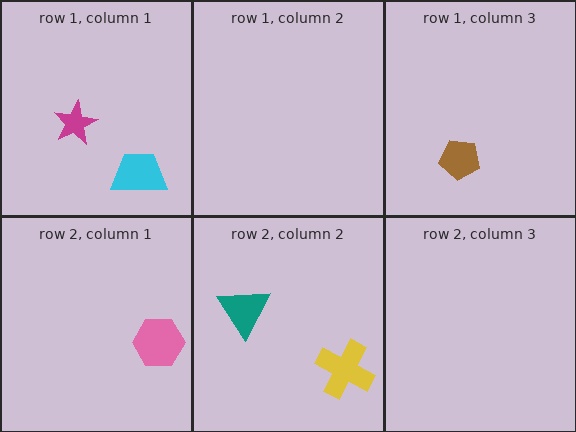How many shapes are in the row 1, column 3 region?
1.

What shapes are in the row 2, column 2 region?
The yellow cross, the teal triangle.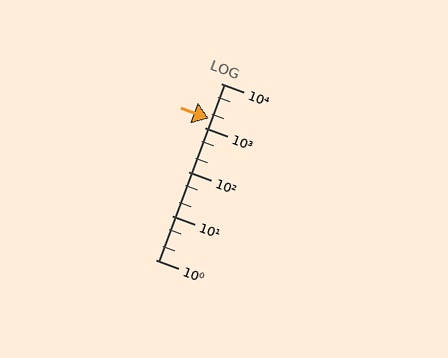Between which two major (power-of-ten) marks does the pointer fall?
The pointer is between 1000 and 10000.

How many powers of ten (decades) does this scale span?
The scale spans 4 decades, from 1 to 10000.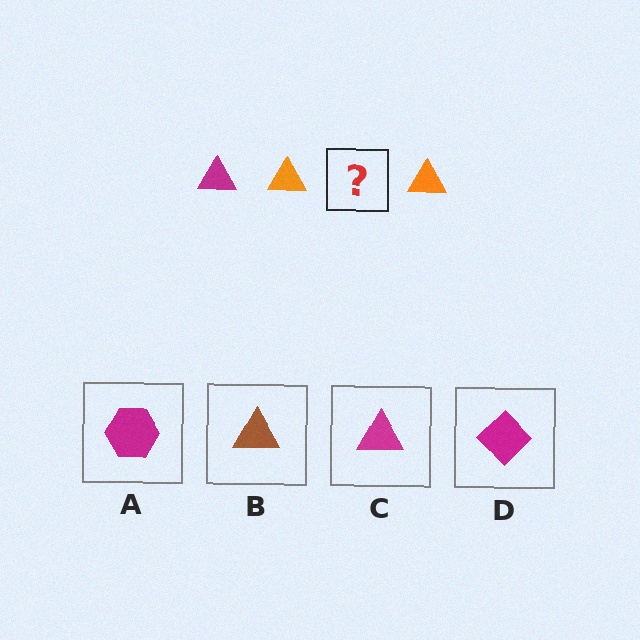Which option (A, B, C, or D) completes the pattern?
C.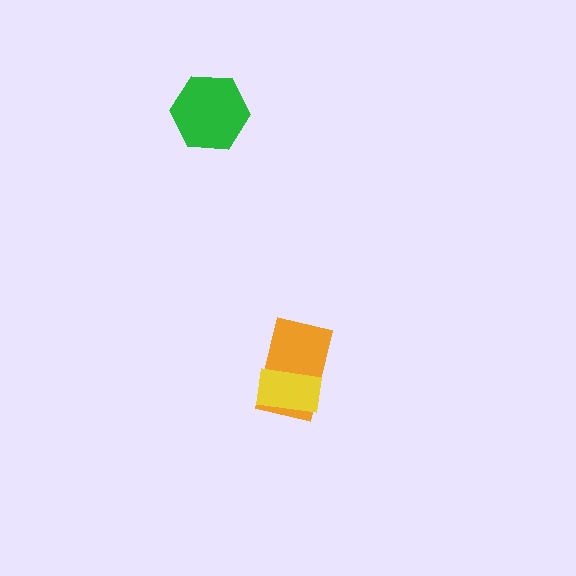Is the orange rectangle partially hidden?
Yes, it is partially covered by another shape.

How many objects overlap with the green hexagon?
0 objects overlap with the green hexagon.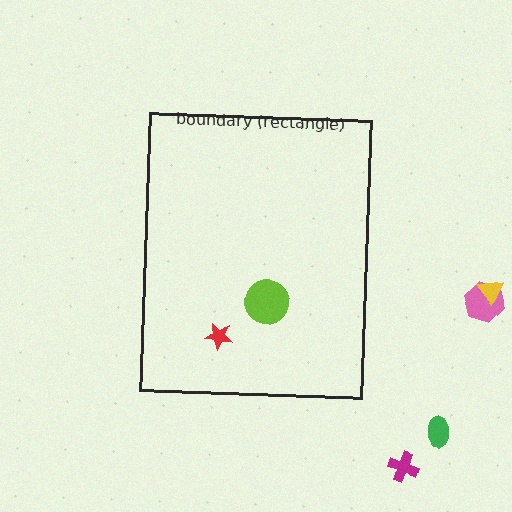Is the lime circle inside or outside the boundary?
Inside.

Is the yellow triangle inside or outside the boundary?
Outside.